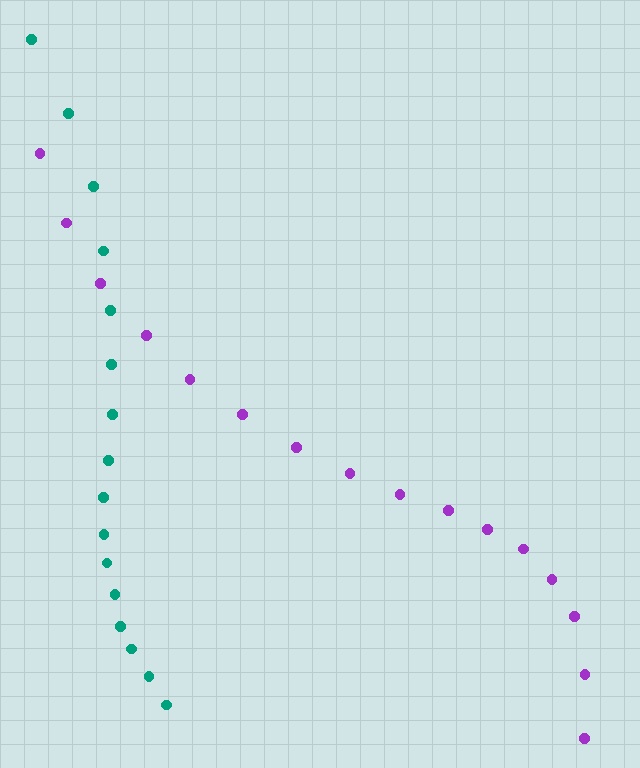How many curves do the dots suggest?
There are 2 distinct paths.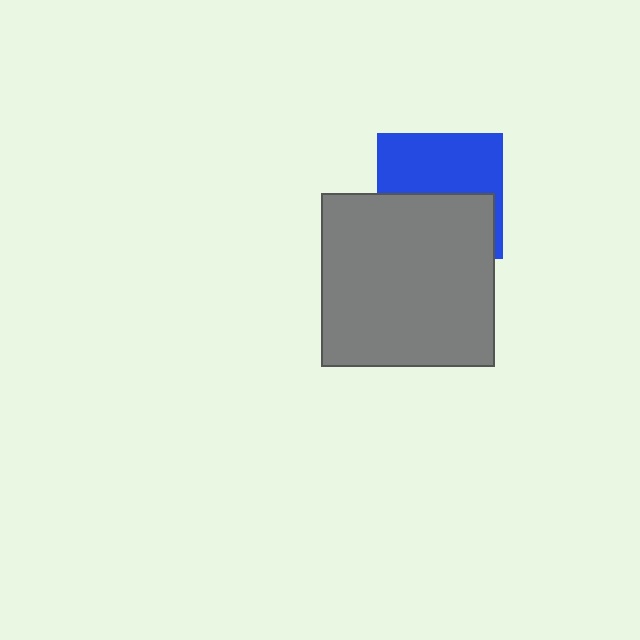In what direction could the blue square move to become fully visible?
The blue square could move up. That would shift it out from behind the gray square entirely.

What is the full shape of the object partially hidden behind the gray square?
The partially hidden object is a blue square.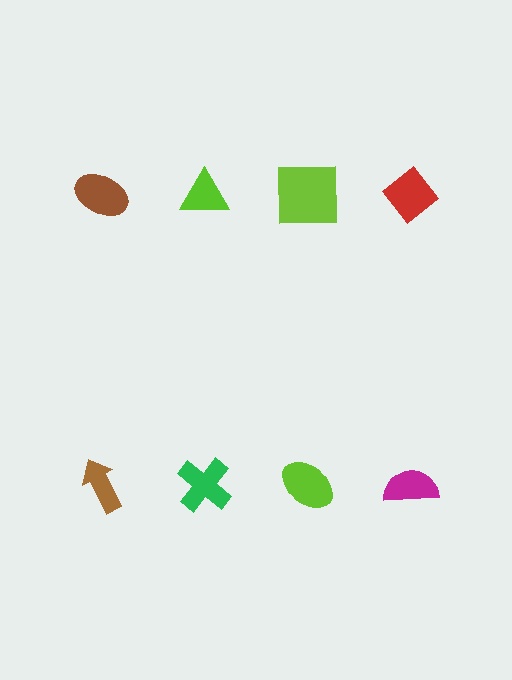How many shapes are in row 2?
4 shapes.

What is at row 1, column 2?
A lime triangle.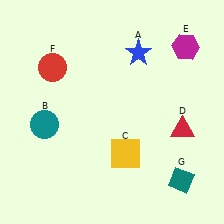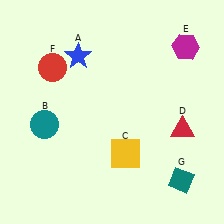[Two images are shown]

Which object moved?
The blue star (A) moved left.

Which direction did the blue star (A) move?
The blue star (A) moved left.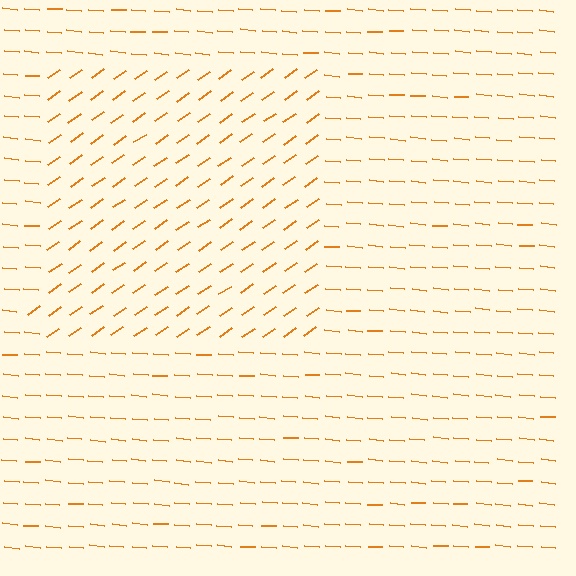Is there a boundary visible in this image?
Yes, there is a texture boundary formed by a change in line orientation.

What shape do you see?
I see a rectangle.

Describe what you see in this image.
The image is filled with small orange line segments. A rectangle region in the image has lines oriented differently from the surrounding lines, creating a visible texture boundary.